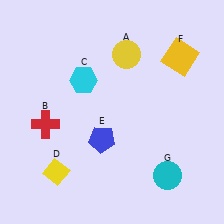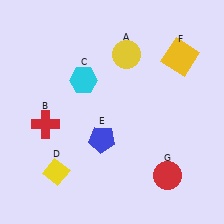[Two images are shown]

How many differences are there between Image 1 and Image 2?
There is 1 difference between the two images.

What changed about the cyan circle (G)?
In Image 1, G is cyan. In Image 2, it changed to red.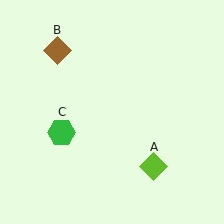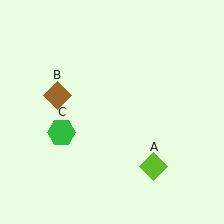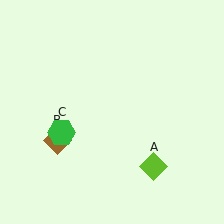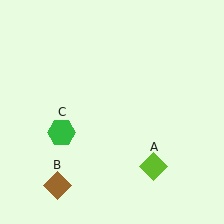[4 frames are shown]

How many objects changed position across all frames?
1 object changed position: brown diamond (object B).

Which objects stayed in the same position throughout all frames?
Lime diamond (object A) and green hexagon (object C) remained stationary.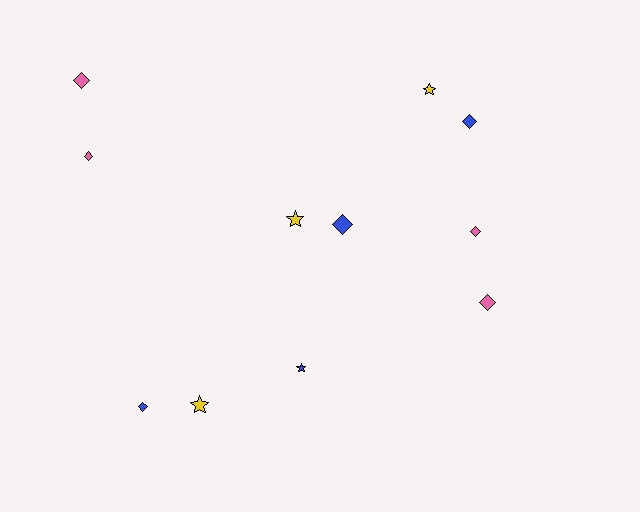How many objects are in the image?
There are 11 objects.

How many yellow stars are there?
There are 3 yellow stars.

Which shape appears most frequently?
Diamond, with 7 objects.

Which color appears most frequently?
Pink, with 4 objects.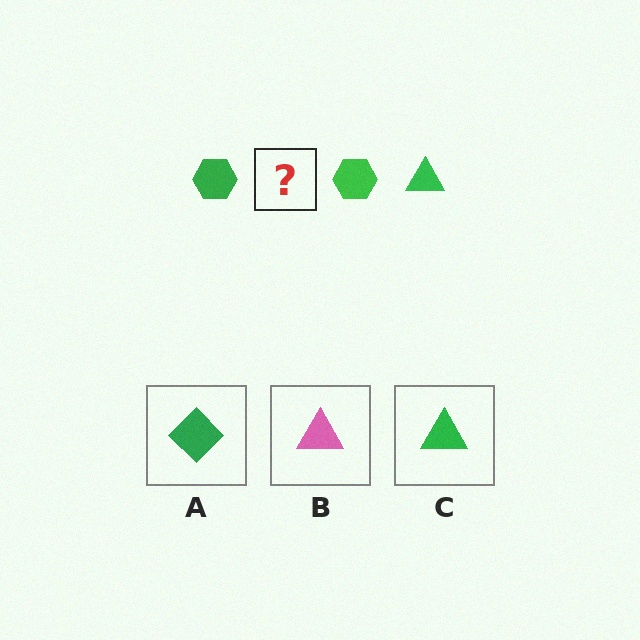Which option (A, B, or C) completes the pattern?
C.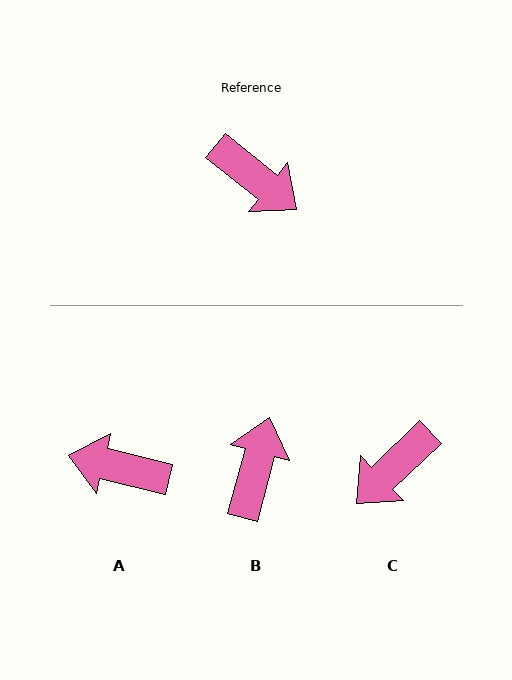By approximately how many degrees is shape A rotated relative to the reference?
Approximately 155 degrees clockwise.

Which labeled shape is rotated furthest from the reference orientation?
A, about 155 degrees away.